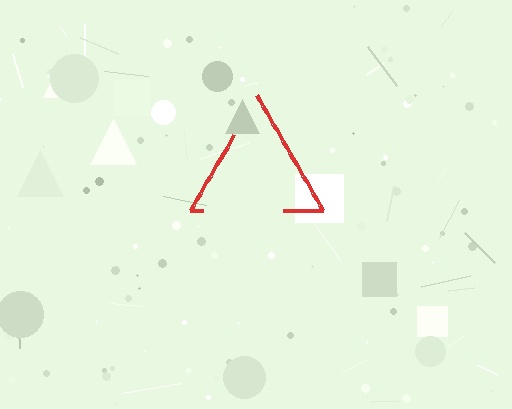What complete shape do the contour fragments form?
The contour fragments form a triangle.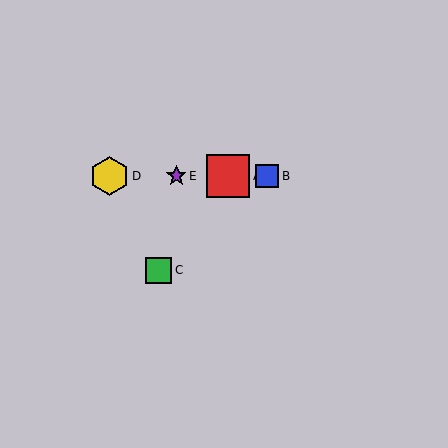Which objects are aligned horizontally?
Objects A, B, D, E are aligned horizontally.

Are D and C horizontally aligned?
No, D is at y≈176 and C is at y≈270.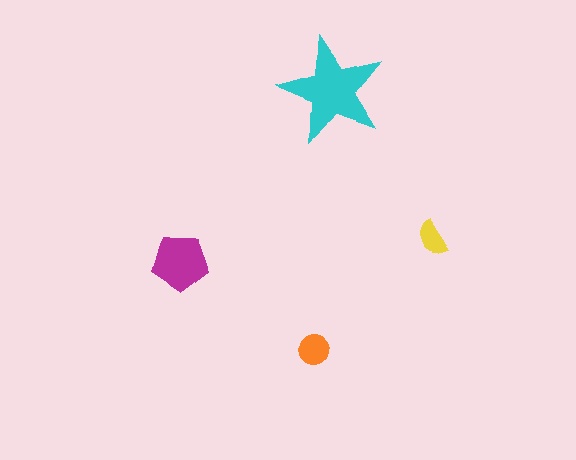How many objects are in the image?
There are 4 objects in the image.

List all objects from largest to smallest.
The cyan star, the magenta pentagon, the orange circle, the yellow semicircle.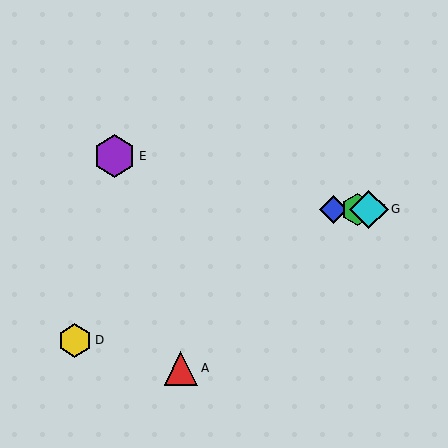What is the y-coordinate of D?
Object D is at y≈340.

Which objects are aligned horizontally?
Objects B, C, F, G are aligned horizontally.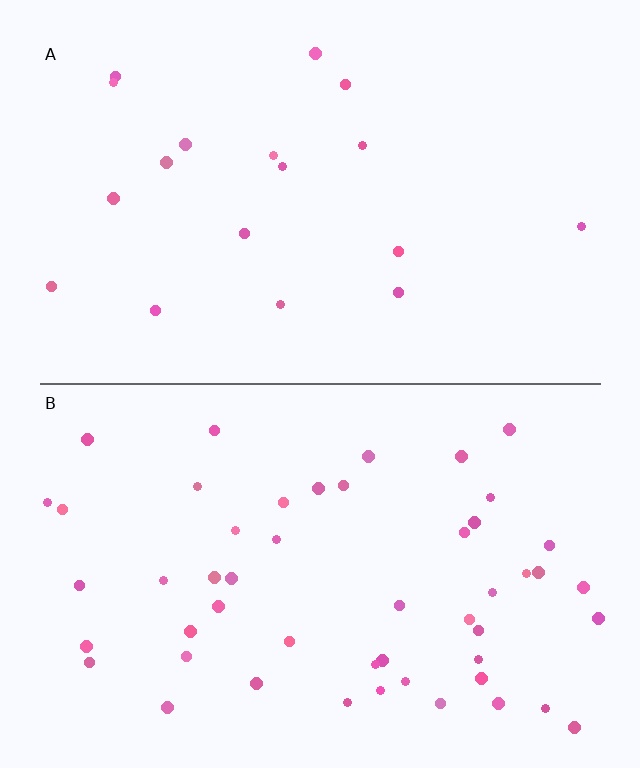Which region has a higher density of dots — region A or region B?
B (the bottom).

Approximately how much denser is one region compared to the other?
Approximately 2.8× — region B over region A.